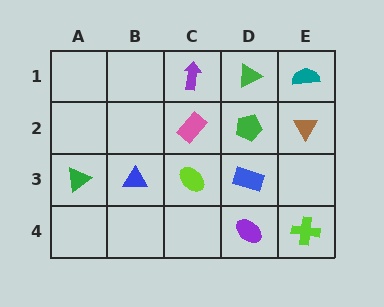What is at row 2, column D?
A green pentagon.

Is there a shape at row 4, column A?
No, that cell is empty.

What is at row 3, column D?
A blue rectangle.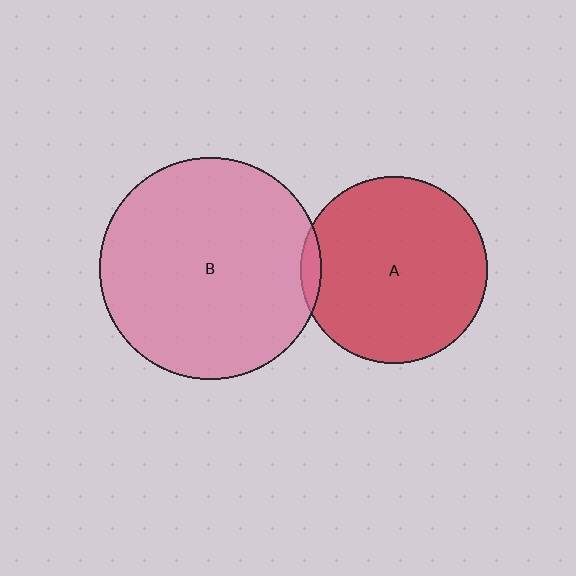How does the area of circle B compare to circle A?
Approximately 1.4 times.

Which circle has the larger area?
Circle B (pink).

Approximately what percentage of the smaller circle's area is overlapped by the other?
Approximately 5%.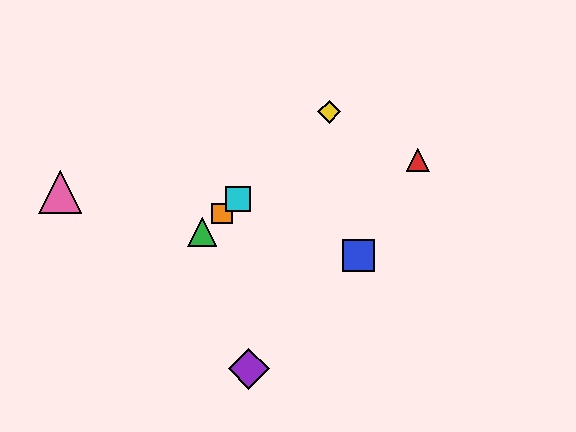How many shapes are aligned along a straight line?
4 shapes (the green triangle, the yellow diamond, the orange square, the cyan square) are aligned along a straight line.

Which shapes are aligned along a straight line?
The green triangle, the yellow diamond, the orange square, the cyan square are aligned along a straight line.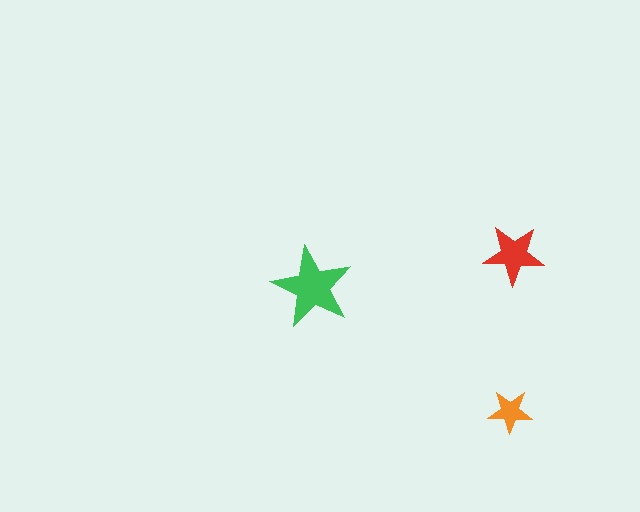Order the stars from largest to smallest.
the green one, the red one, the orange one.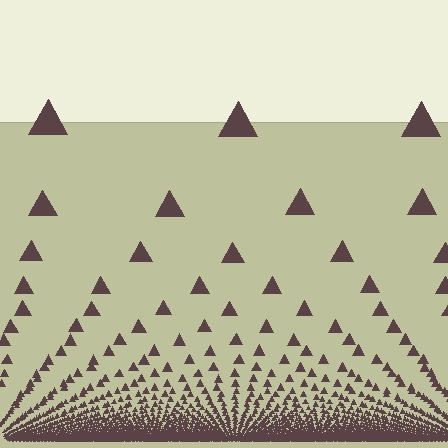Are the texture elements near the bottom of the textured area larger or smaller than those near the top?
Smaller. The gradient is inverted — elements near the bottom are smaller and denser.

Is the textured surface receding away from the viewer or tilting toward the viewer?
The surface appears to tilt toward the viewer. Texture elements get larger and sparser toward the top.